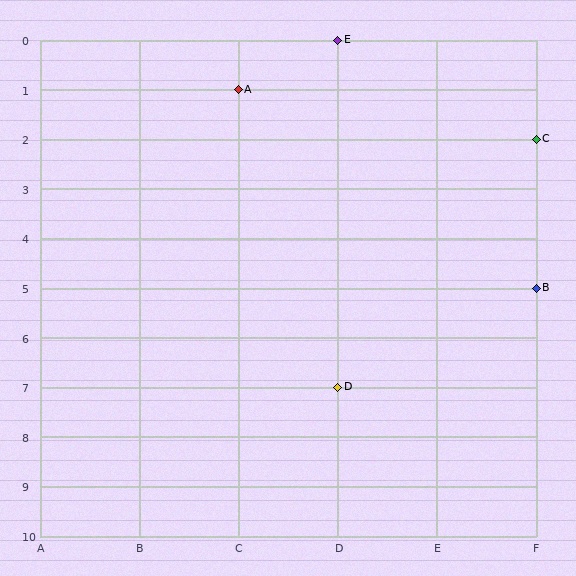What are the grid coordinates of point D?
Point D is at grid coordinates (D, 7).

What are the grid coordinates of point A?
Point A is at grid coordinates (C, 1).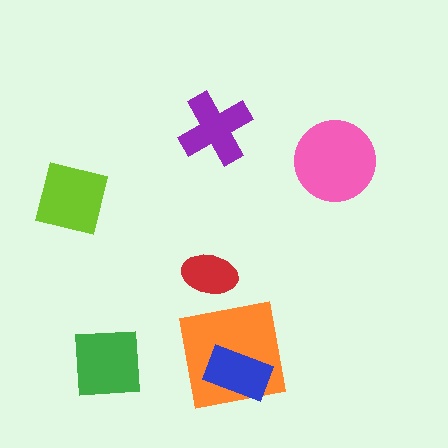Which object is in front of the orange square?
The blue rectangle is in front of the orange square.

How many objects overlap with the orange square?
1 object overlaps with the orange square.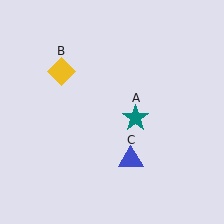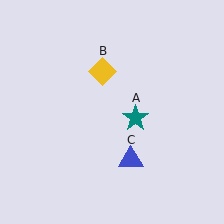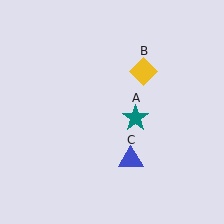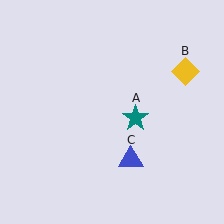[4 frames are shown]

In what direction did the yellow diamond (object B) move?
The yellow diamond (object B) moved right.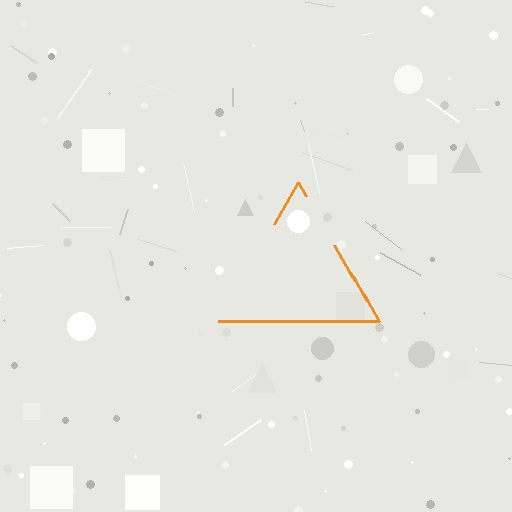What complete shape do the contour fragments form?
The contour fragments form a triangle.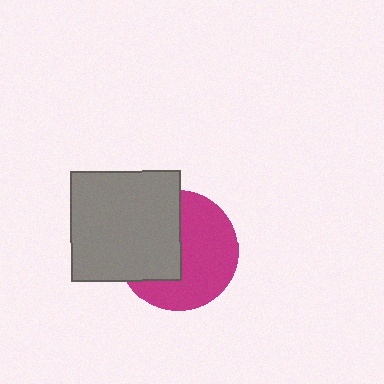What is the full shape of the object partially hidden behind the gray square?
The partially hidden object is a magenta circle.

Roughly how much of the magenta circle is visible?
About half of it is visible (roughly 56%).